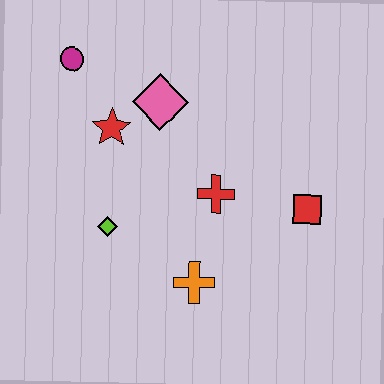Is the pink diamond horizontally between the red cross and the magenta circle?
Yes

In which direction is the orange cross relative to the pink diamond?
The orange cross is below the pink diamond.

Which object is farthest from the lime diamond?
The red square is farthest from the lime diamond.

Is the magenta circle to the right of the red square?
No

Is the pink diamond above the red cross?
Yes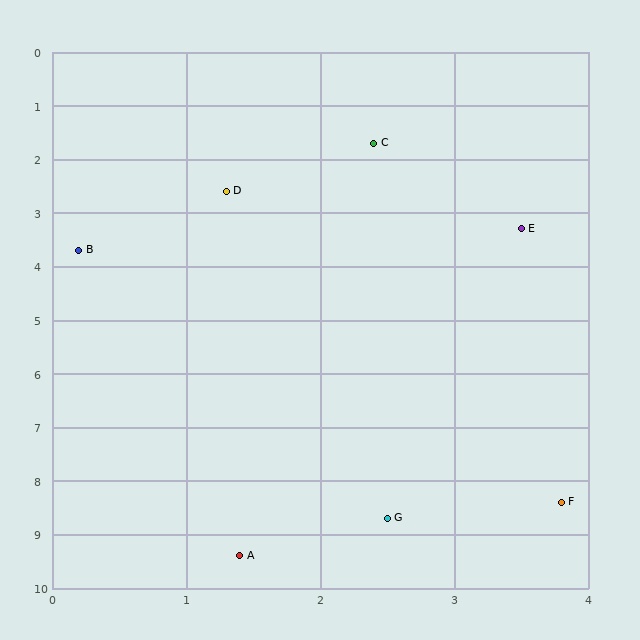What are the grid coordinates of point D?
Point D is at approximately (1.3, 2.6).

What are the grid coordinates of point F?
Point F is at approximately (3.8, 8.4).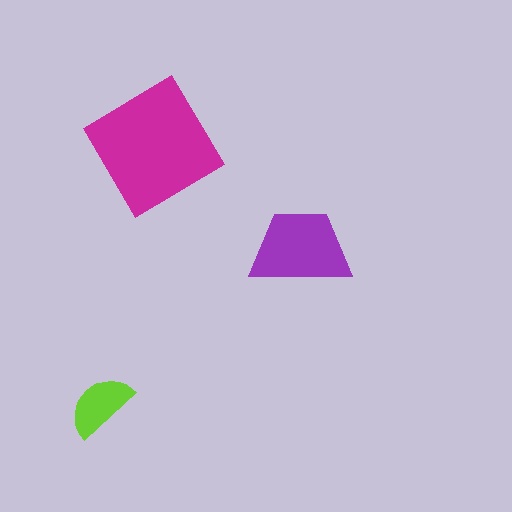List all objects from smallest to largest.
The lime semicircle, the purple trapezoid, the magenta diamond.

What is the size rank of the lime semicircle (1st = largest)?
3rd.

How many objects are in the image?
There are 3 objects in the image.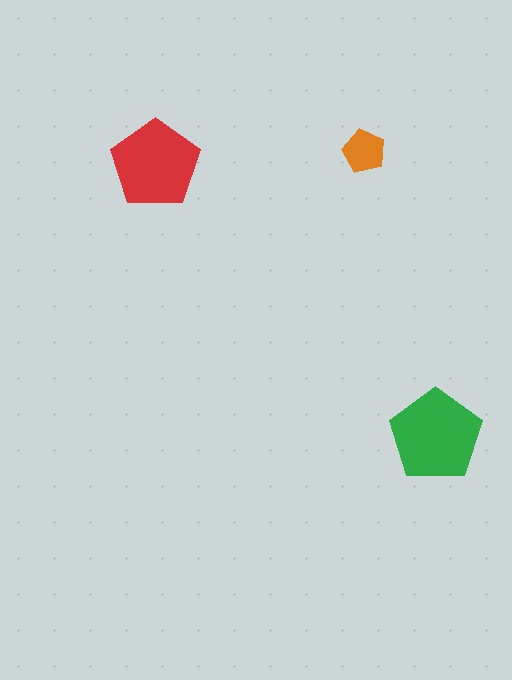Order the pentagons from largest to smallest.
the green one, the red one, the orange one.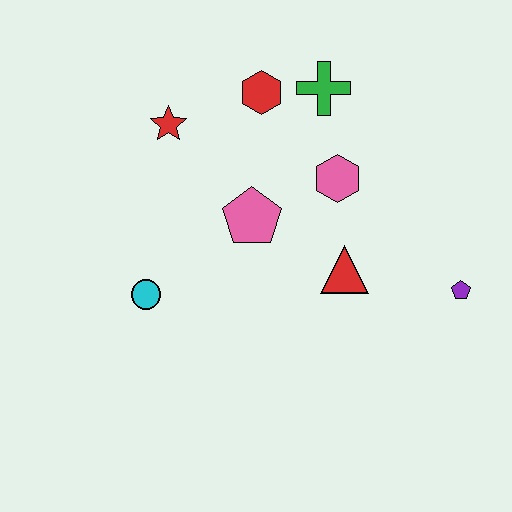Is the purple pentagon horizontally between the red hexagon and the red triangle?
No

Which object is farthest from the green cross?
The cyan circle is farthest from the green cross.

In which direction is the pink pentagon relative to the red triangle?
The pink pentagon is to the left of the red triangle.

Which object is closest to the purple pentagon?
The red triangle is closest to the purple pentagon.